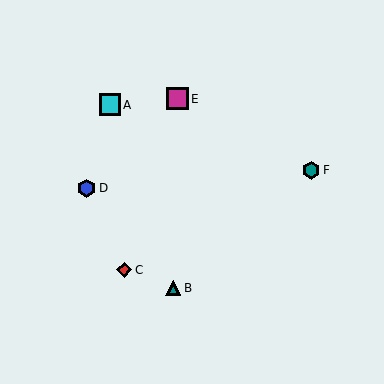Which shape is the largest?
The magenta square (labeled E) is the largest.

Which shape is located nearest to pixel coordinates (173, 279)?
The teal triangle (labeled B) at (173, 288) is nearest to that location.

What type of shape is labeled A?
Shape A is a cyan square.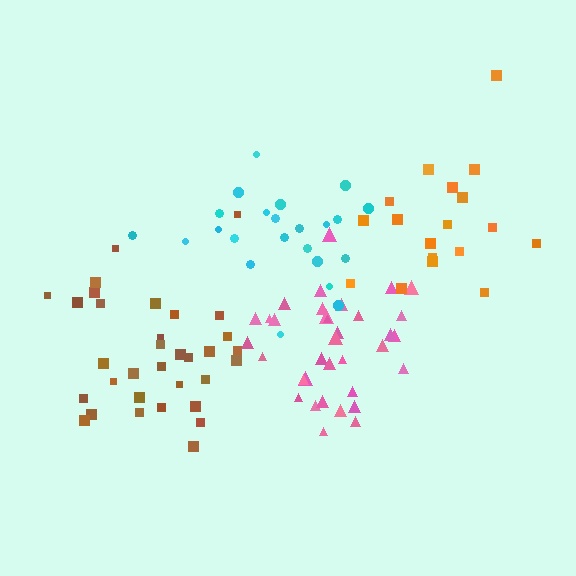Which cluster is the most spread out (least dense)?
Orange.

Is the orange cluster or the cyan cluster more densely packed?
Cyan.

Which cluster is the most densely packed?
Pink.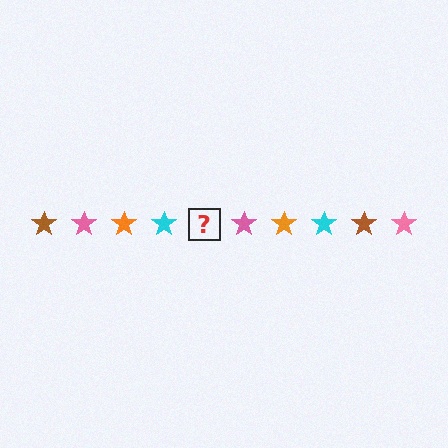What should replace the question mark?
The question mark should be replaced with a brown star.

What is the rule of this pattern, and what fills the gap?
The rule is that the pattern cycles through brown, pink, orange, cyan stars. The gap should be filled with a brown star.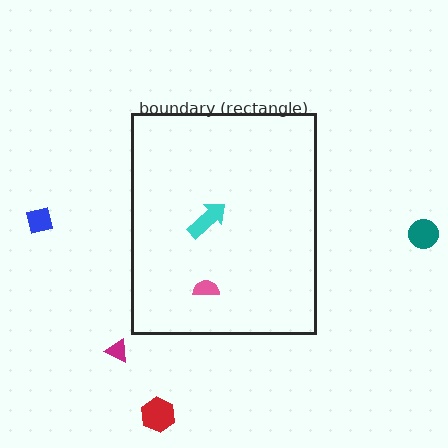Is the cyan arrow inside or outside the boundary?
Inside.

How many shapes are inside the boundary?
2 inside, 4 outside.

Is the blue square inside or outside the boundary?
Outside.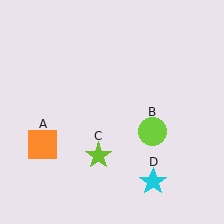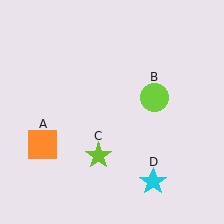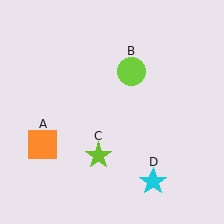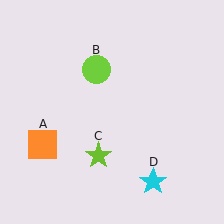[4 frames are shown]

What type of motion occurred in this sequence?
The lime circle (object B) rotated counterclockwise around the center of the scene.